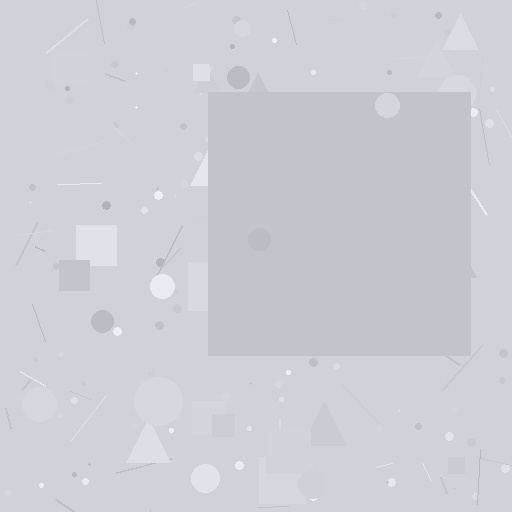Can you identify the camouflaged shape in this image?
The camouflaged shape is a square.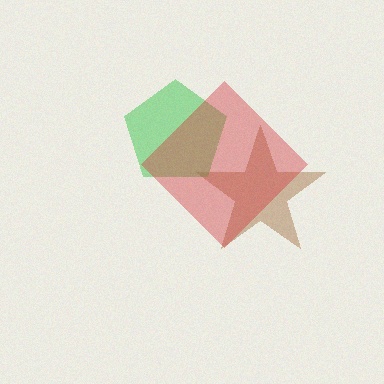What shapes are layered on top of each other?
The layered shapes are: a brown star, a green pentagon, a red diamond.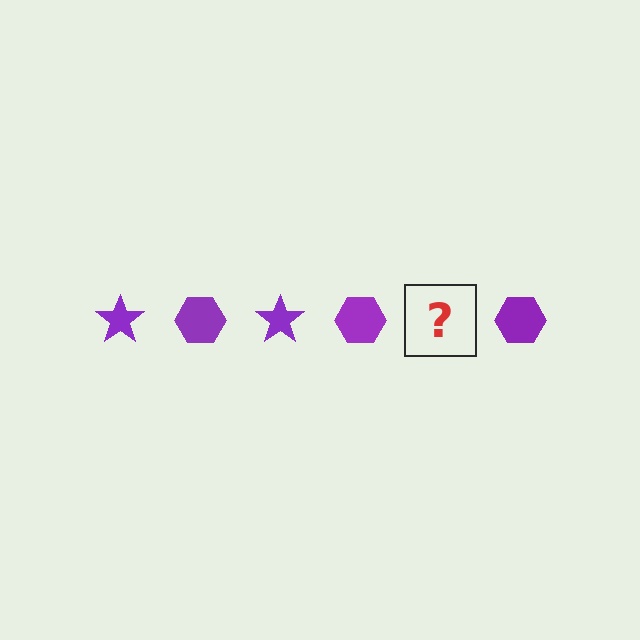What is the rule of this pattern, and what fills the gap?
The rule is that the pattern cycles through star, hexagon shapes in purple. The gap should be filled with a purple star.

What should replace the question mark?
The question mark should be replaced with a purple star.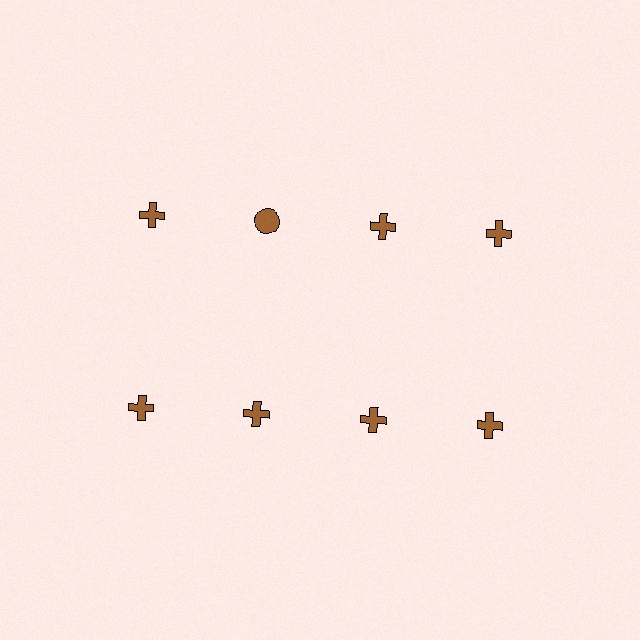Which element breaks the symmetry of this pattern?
The brown circle in the top row, second from left column breaks the symmetry. All other shapes are brown crosses.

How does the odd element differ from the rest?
It has a different shape: circle instead of cross.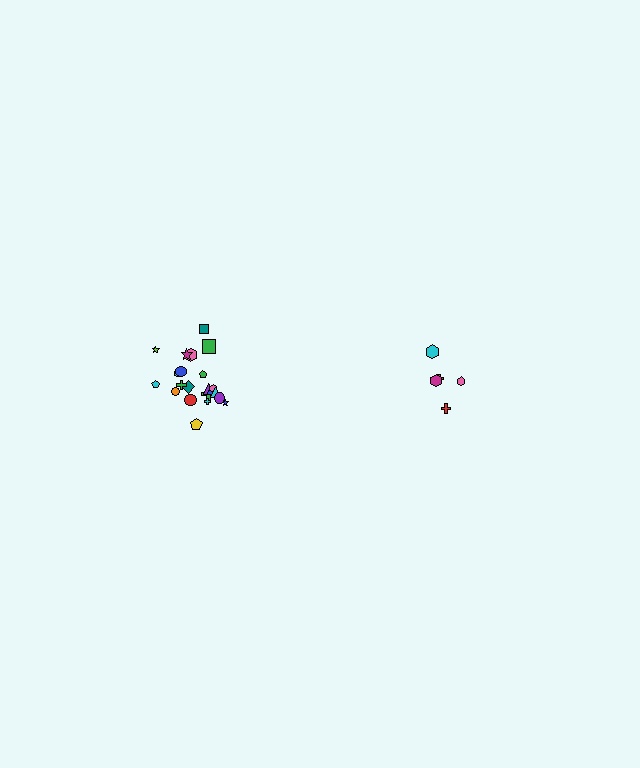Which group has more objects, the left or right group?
The left group.